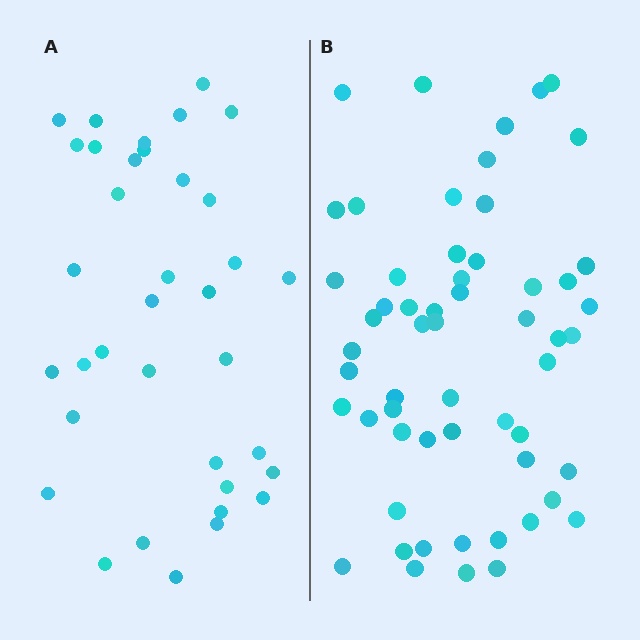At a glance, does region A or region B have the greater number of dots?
Region B (the right region) has more dots.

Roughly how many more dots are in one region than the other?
Region B has approximately 20 more dots than region A.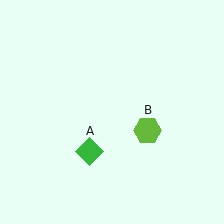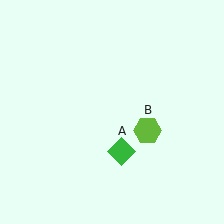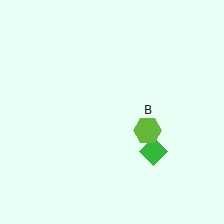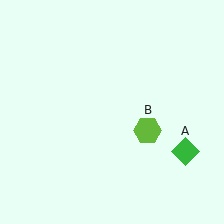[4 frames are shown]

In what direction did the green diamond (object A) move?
The green diamond (object A) moved right.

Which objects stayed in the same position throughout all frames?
Lime hexagon (object B) remained stationary.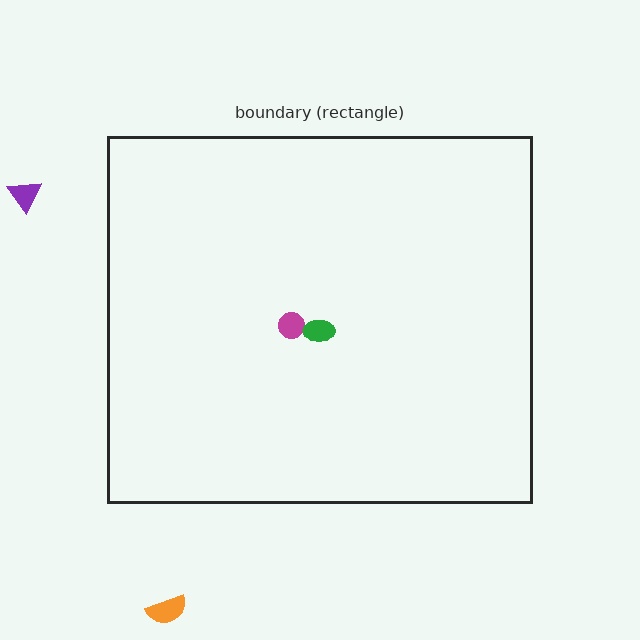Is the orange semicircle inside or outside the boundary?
Outside.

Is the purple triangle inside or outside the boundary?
Outside.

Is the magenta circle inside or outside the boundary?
Inside.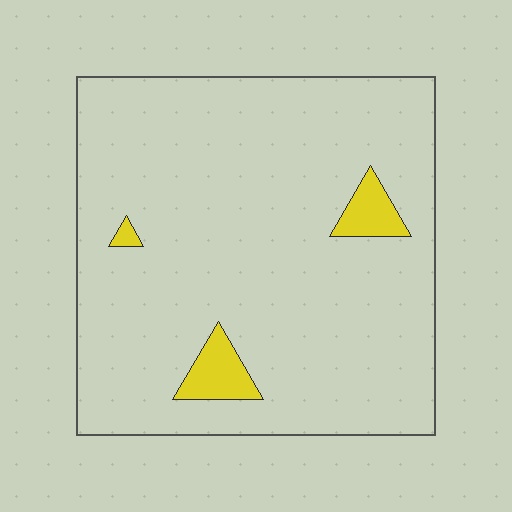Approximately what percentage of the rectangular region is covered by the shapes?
Approximately 5%.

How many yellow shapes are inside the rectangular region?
3.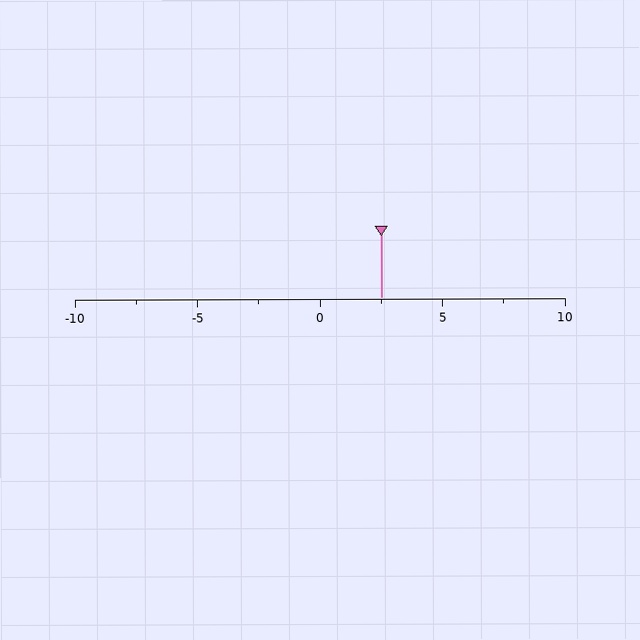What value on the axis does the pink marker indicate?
The marker indicates approximately 2.5.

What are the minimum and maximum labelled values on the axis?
The axis runs from -10 to 10.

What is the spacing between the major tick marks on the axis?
The major ticks are spaced 5 apart.